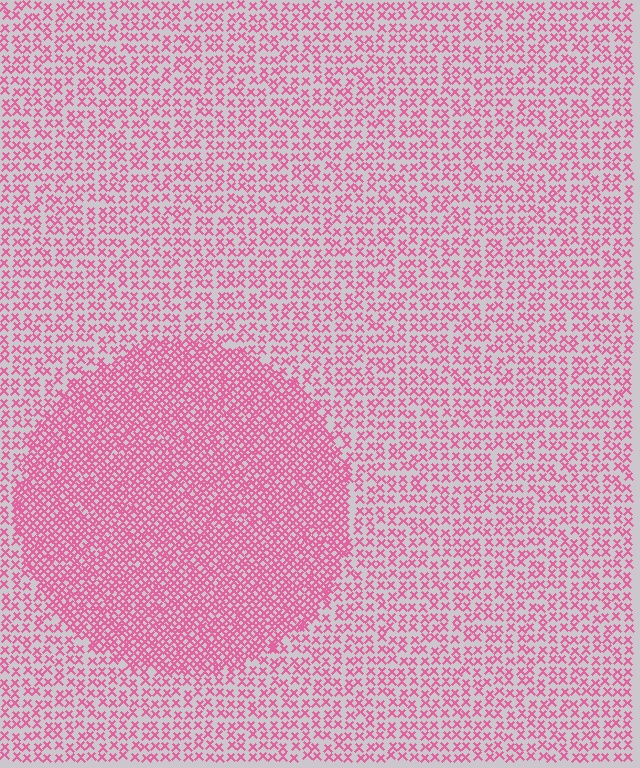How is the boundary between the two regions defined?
The boundary is defined by a change in element density (approximately 2.1x ratio). All elements are the same color, size, and shape.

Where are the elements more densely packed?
The elements are more densely packed inside the circle boundary.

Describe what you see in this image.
The image contains small pink elements arranged at two different densities. A circle-shaped region is visible where the elements are more densely packed than the surrounding area.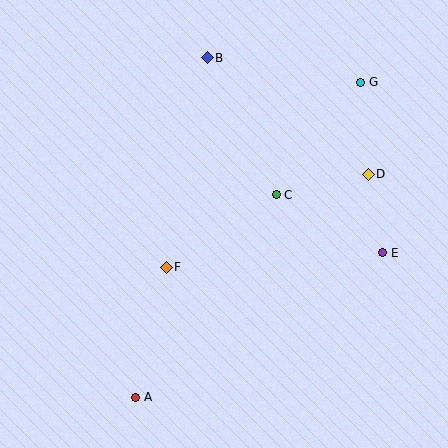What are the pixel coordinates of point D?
Point D is at (368, 174).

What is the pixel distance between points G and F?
The distance between G and F is 269 pixels.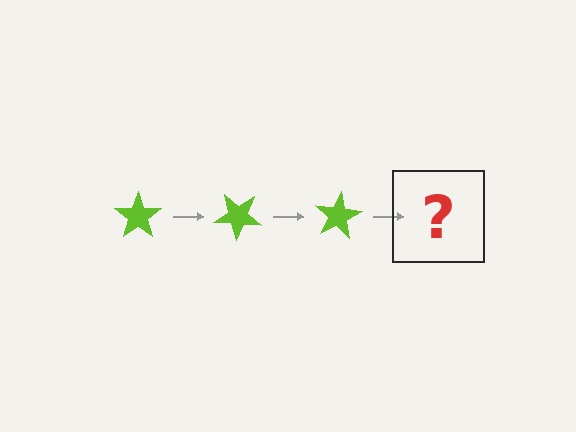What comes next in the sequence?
The next element should be a lime star rotated 120 degrees.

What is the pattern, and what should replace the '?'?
The pattern is that the star rotates 40 degrees each step. The '?' should be a lime star rotated 120 degrees.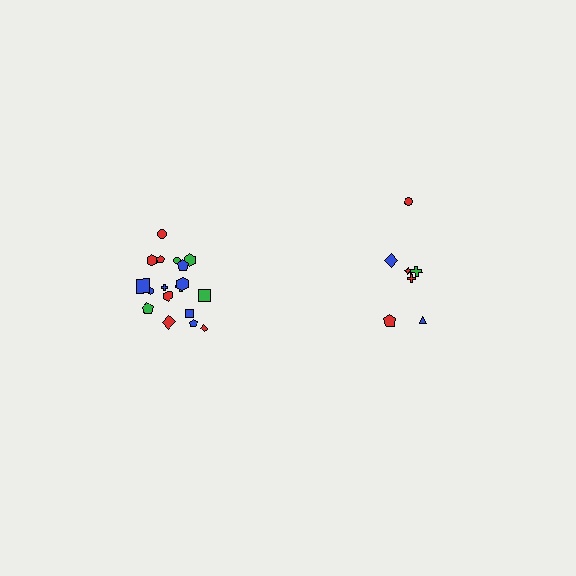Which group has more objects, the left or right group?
The left group.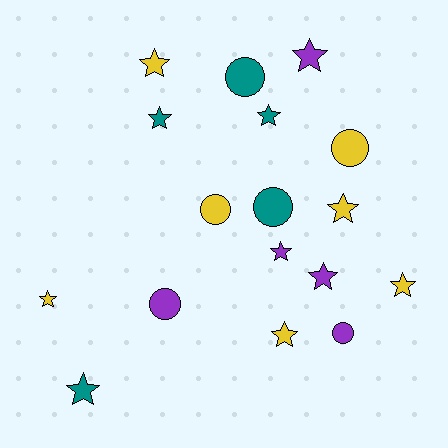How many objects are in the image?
There are 17 objects.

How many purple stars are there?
There are 3 purple stars.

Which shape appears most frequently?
Star, with 11 objects.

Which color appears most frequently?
Yellow, with 7 objects.